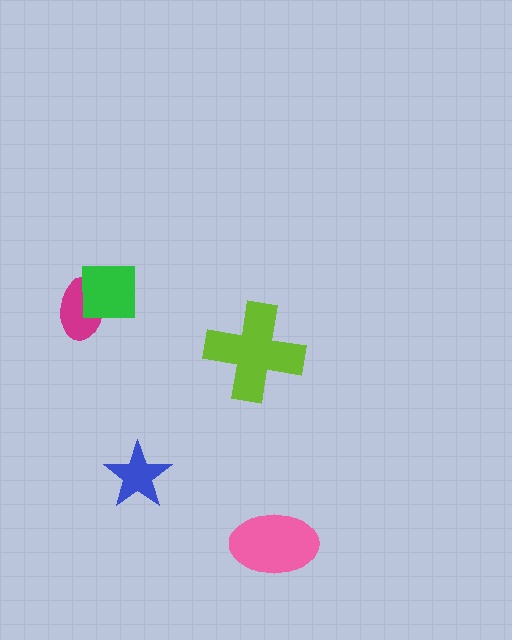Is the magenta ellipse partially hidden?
Yes, it is partially covered by another shape.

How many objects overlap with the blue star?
0 objects overlap with the blue star.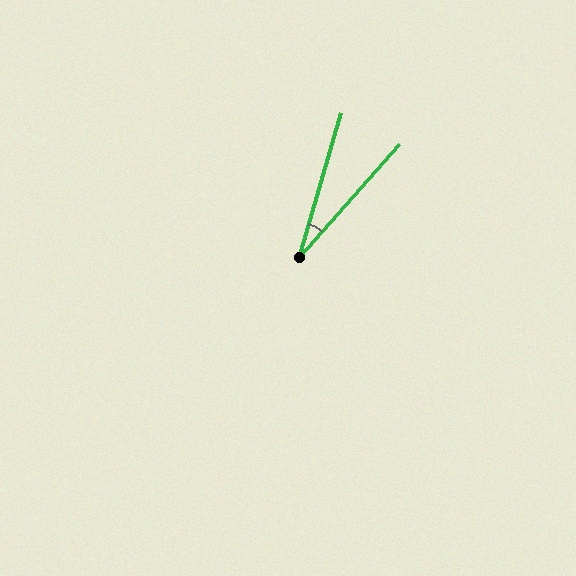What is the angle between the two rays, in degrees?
Approximately 25 degrees.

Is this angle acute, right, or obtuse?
It is acute.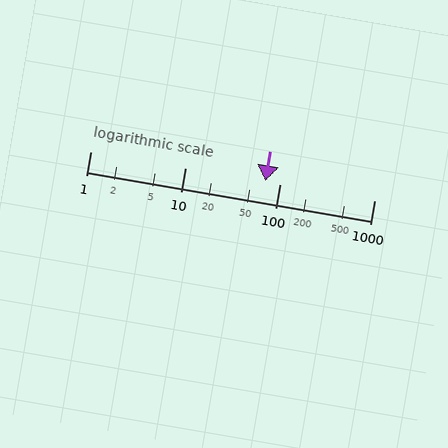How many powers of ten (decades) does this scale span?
The scale spans 3 decades, from 1 to 1000.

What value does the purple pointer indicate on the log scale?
The pointer indicates approximately 71.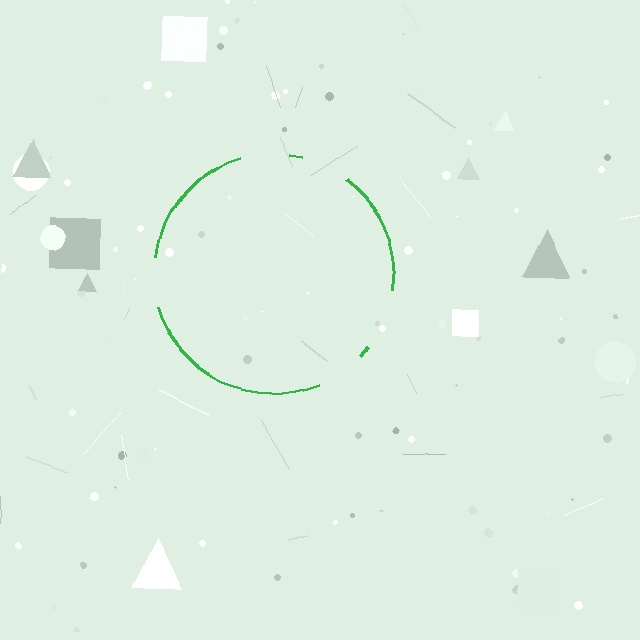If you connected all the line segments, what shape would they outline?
They would outline a circle.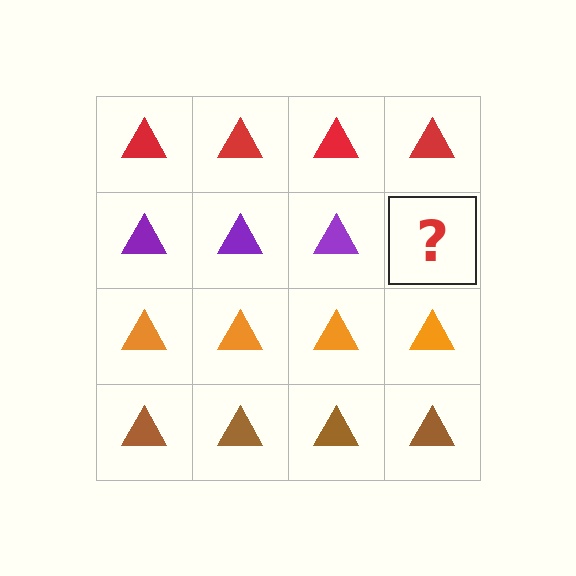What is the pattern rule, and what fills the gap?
The rule is that each row has a consistent color. The gap should be filled with a purple triangle.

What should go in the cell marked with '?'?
The missing cell should contain a purple triangle.